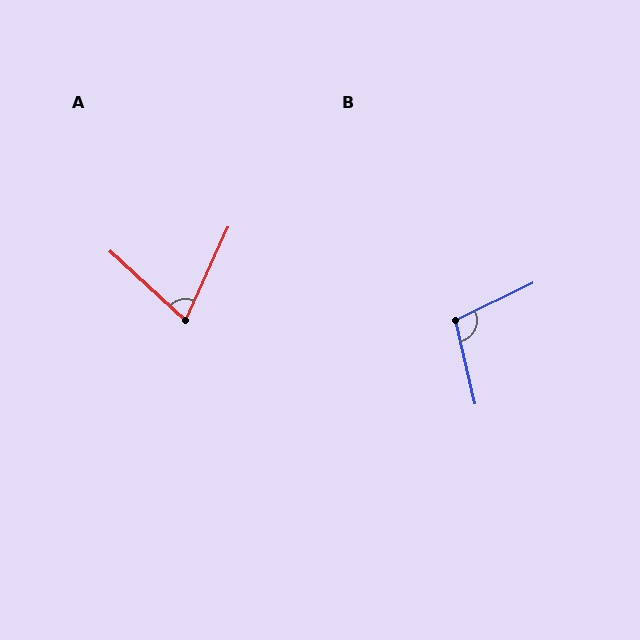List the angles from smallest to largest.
A (72°), B (102°).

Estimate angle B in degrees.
Approximately 102 degrees.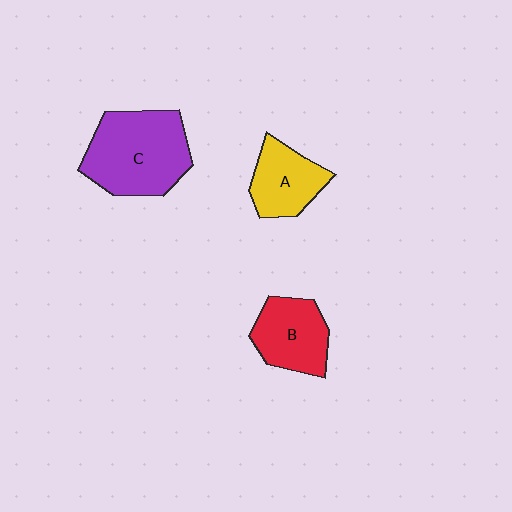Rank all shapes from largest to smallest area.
From largest to smallest: C (purple), B (red), A (yellow).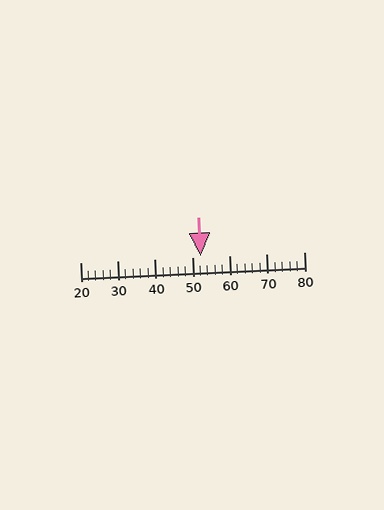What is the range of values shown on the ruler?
The ruler shows values from 20 to 80.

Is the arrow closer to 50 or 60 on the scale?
The arrow is closer to 50.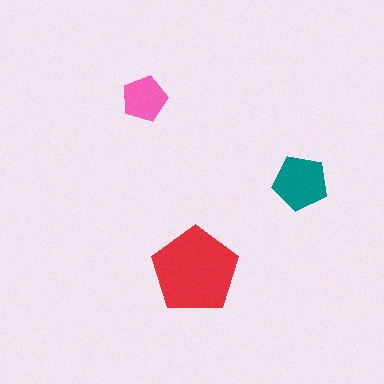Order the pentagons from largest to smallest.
the red one, the teal one, the pink one.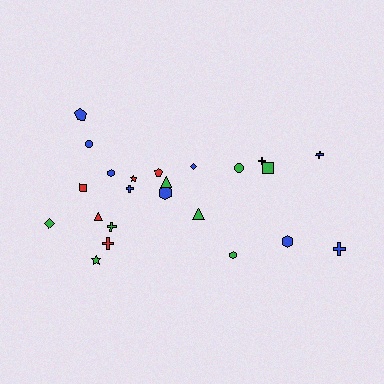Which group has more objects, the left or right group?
The left group.